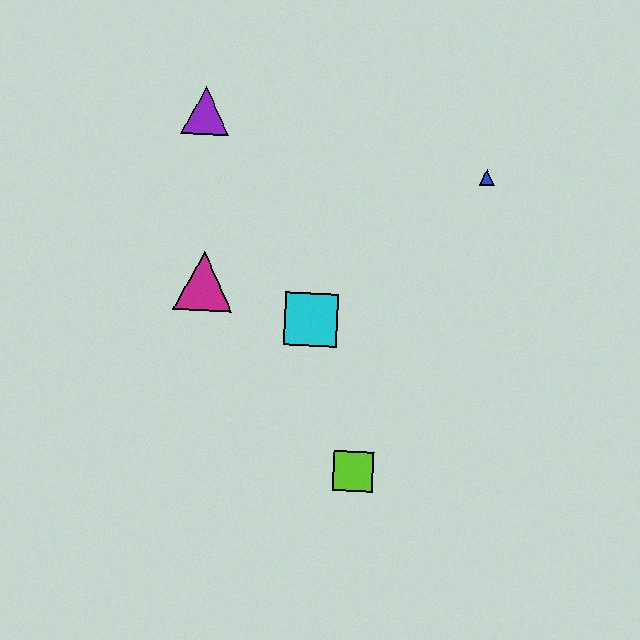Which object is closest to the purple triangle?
The magenta triangle is closest to the purple triangle.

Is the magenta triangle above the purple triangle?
No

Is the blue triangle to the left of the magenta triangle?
No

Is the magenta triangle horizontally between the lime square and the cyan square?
No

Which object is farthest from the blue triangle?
The lime square is farthest from the blue triangle.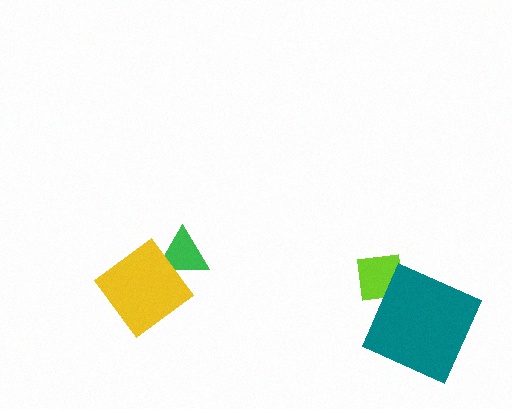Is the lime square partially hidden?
Yes, it is partially covered by another shape.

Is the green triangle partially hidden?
Yes, it is partially covered by another shape.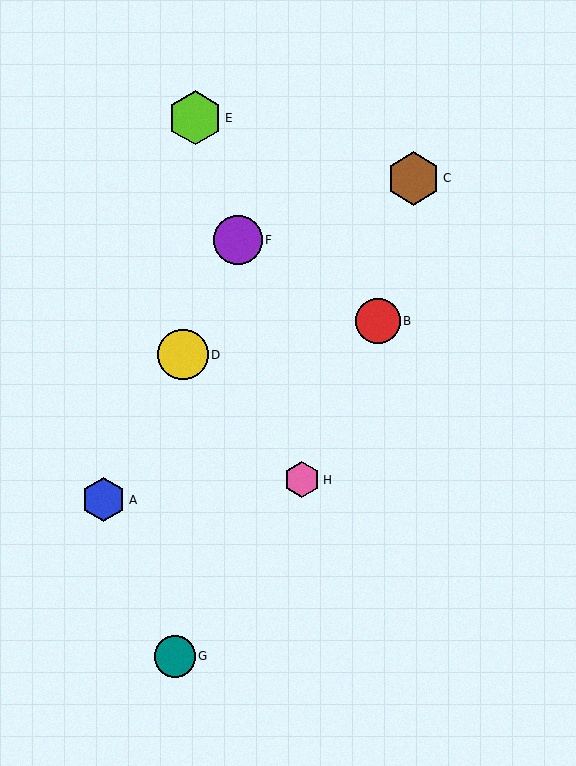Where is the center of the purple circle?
The center of the purple circle is at (238, 240).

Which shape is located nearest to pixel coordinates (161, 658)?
The teal circle (labeled G) at (175, 656) is nearest to that location.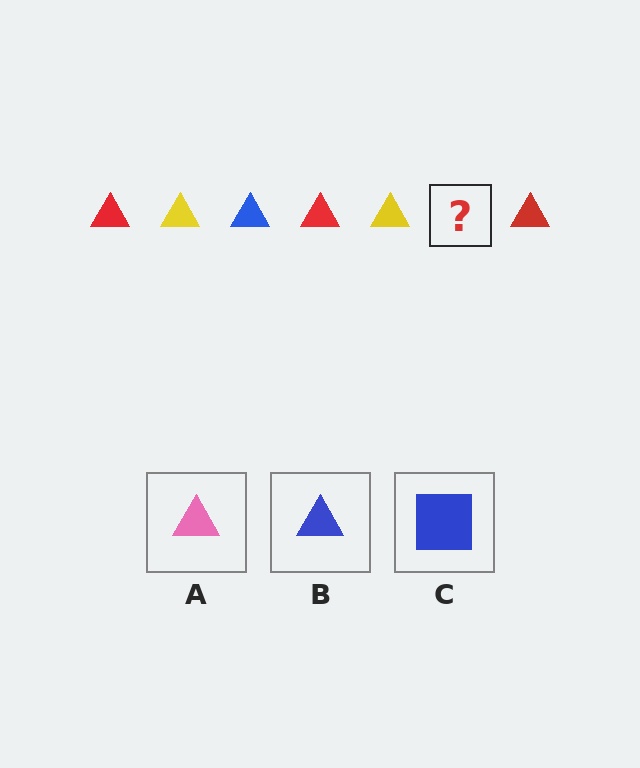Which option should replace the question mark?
Option B.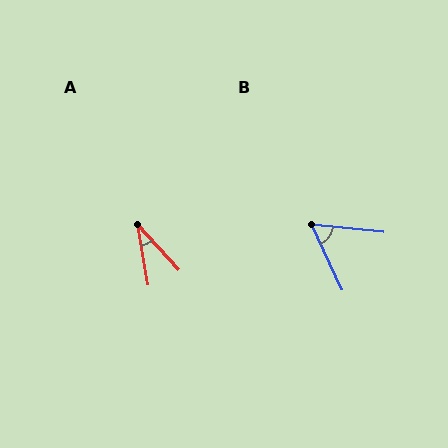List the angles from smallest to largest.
A (32°), B (59°).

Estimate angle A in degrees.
Approximately 32 degrees.